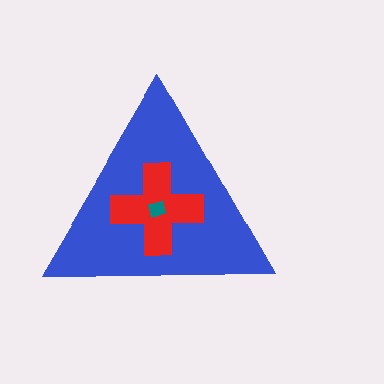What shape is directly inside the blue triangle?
The red cross.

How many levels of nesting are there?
3.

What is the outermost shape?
The blue triangle.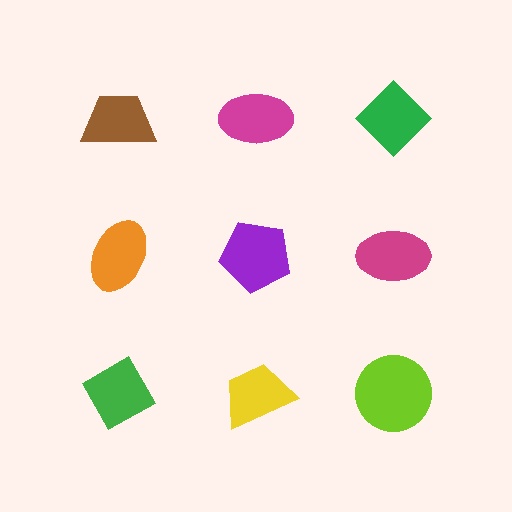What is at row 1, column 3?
A green diamond.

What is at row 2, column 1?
An orange ellipse.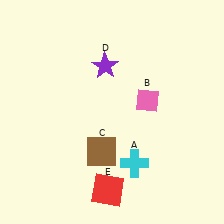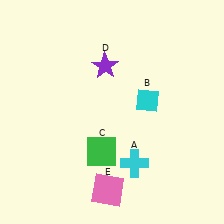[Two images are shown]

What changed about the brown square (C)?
In Image 1, C is brown. In Image 2, it changed to green.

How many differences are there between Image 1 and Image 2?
There are 3 differences between the two images.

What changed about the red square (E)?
In Image 1, E is red. In Image 2, it changed to pink.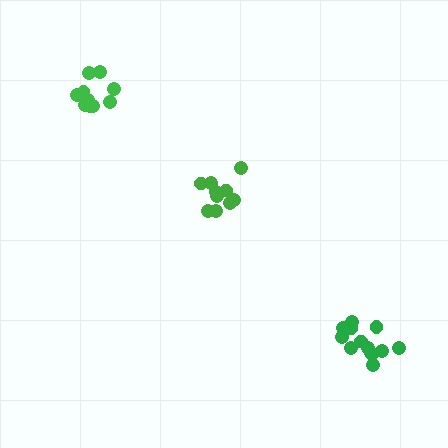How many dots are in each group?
Group 1: 13 dots, Group 2: 10 dots, Group 3: 10 dots (33 total).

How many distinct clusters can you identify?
There are 3 distinct clusters.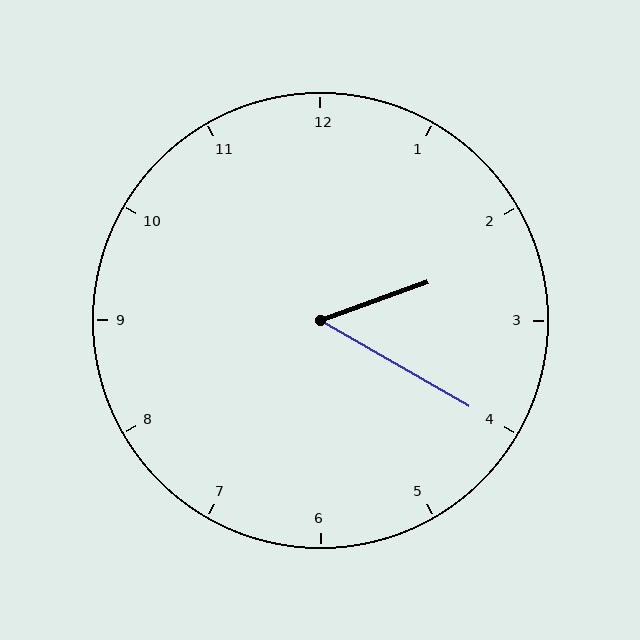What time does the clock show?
2:20.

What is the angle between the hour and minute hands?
Approximately 50 degrees.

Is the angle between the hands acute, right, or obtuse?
It is acute.